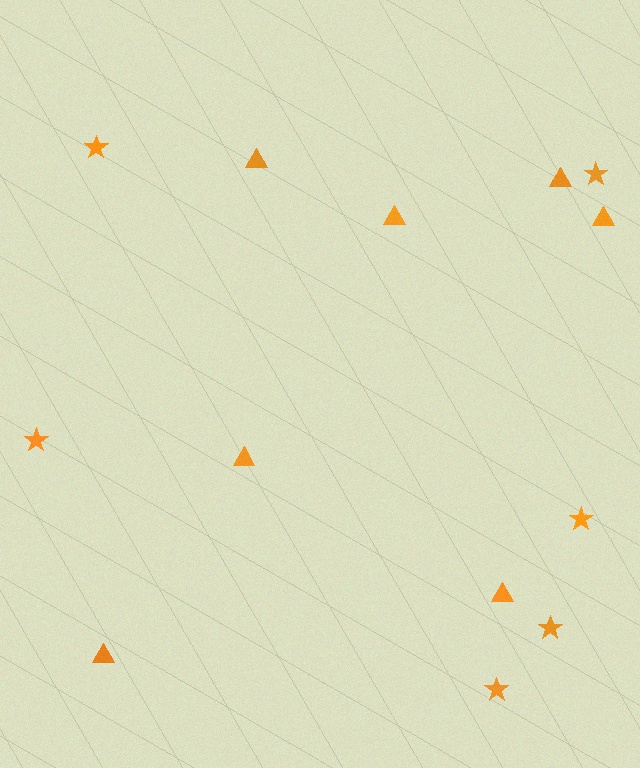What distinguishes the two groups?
There are 2 groups: one group of triangles (7) and one group of stars (6).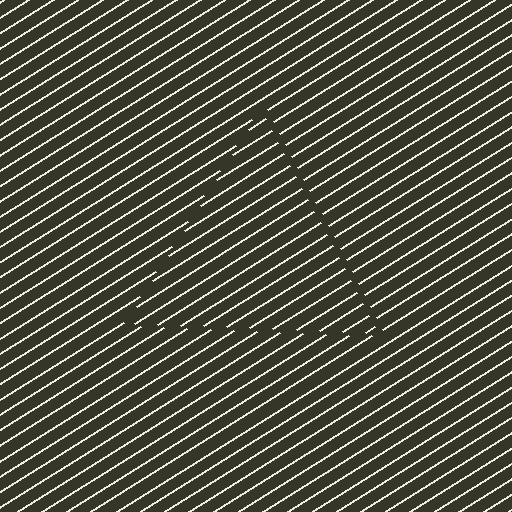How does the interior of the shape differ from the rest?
The interior of the shape contains the same grating, shifted by half a period — the contour is defined by the phase discontinuity where line-ends from the inner and outer gratings abut.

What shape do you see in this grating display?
An illusory triangle. The interior of the shape contains the same grating, shifted by half a period — the contour is defined by the phase discontinuity where line-ends from the inner and outer gratings abut.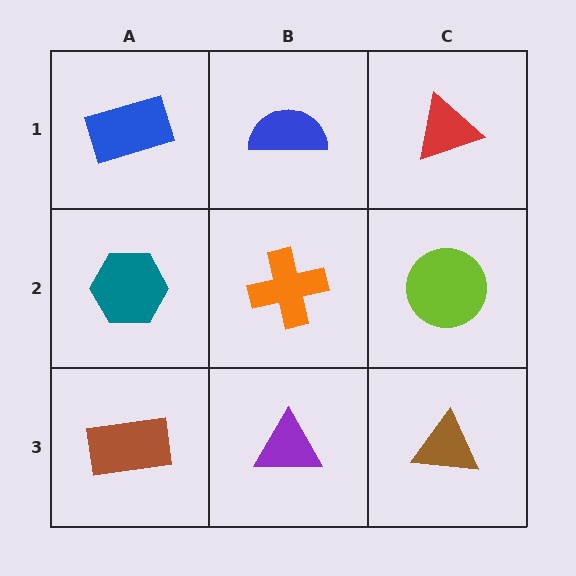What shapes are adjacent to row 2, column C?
A red triangle (row 1, column C), a brown triangle (row 3, column C), an orange cross (row 2, column B).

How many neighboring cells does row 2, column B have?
4.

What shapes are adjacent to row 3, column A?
A teal hexagon (row 2, column A), a purple triangle (row 3, column B).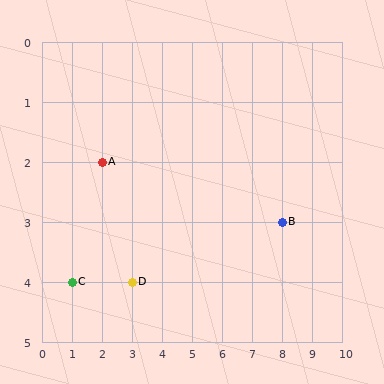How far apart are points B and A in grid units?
Points B and A are 6 columns and 1 row apart (about 6.1 grid units diagonally).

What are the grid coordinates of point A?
Point A is at grid coordinates (2, 2).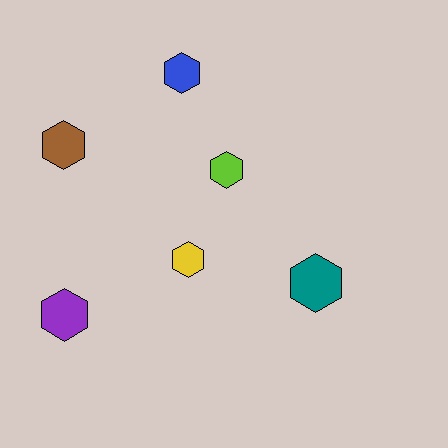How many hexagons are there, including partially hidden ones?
There are 6 hexagons.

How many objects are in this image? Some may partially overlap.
There are 6 objects.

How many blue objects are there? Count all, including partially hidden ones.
There is 1 blue object.